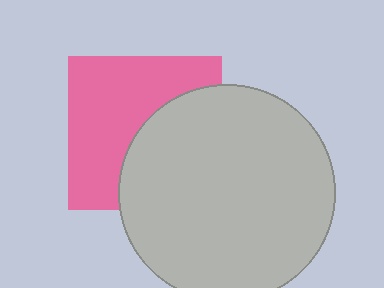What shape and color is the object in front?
The object in front is a light gray circle.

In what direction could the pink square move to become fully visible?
The pink square could move left. That would shift it out from behind the light gray circle entirely.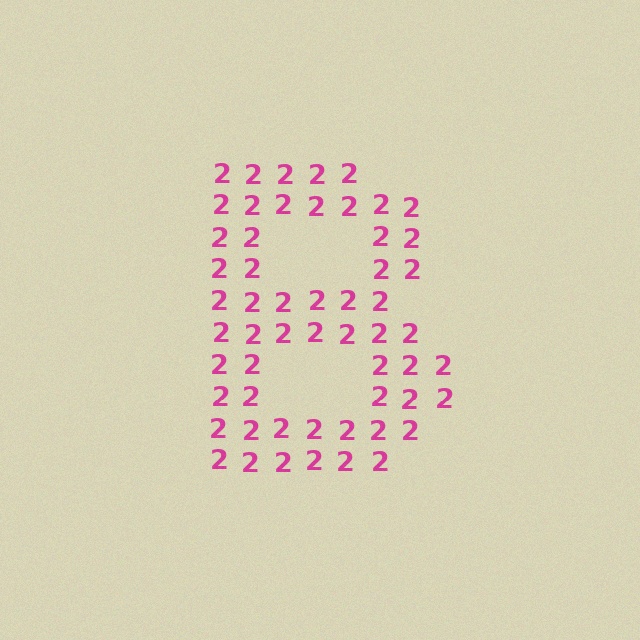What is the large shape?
The large shape is the letter B.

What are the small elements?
The small elements are digit 2's.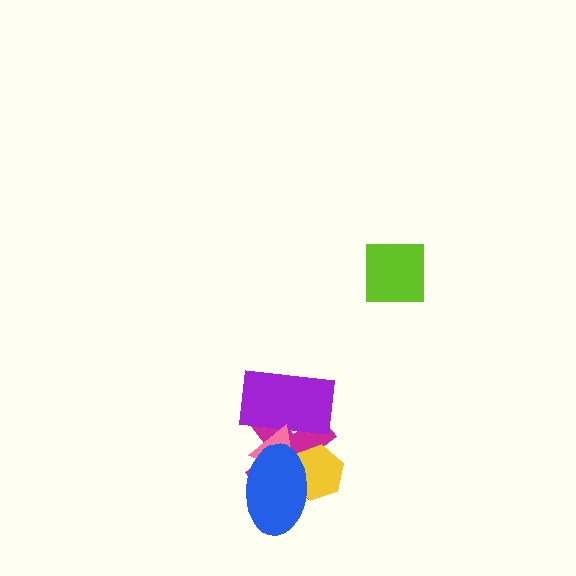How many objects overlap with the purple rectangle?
2 objects overlap with the purple rectangle.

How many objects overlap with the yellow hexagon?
3 objects overlap with the yellow hexagon.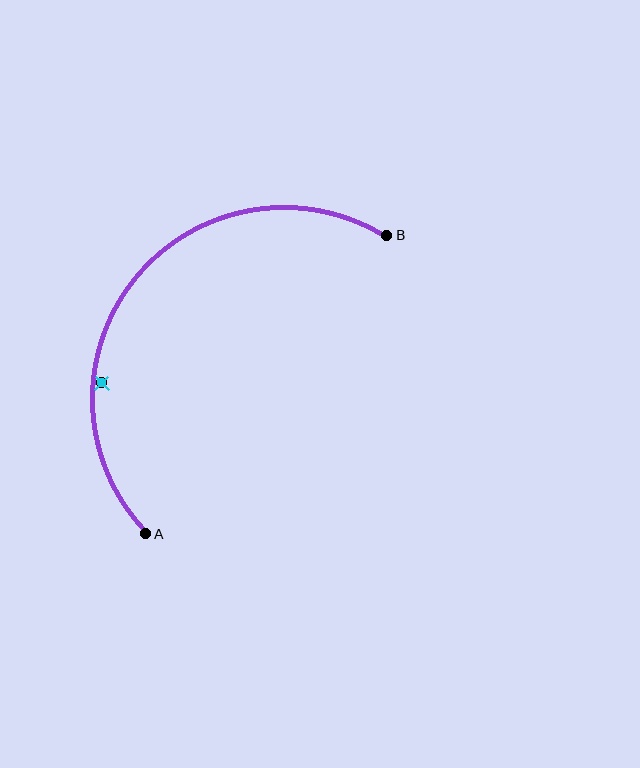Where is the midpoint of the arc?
The arc midpoint is the point on the curve farthest from the straight line joining A and B. It sits above and to the left of that line.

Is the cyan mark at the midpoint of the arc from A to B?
No — the cyan mark does not lie on the arc at all. It sits slightly inside the curve.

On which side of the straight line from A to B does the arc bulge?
The arc bulges above and to the left of the straight line connecting A and B.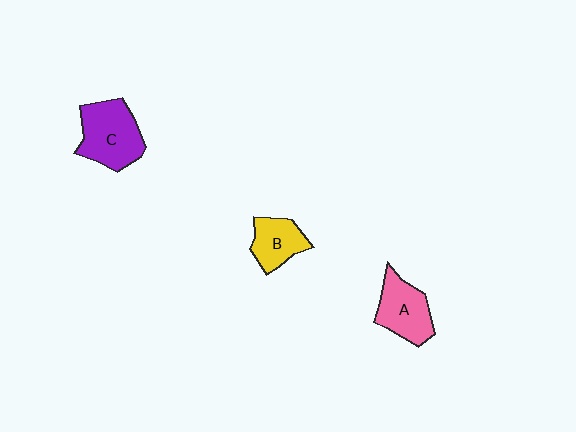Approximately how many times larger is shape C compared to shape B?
Approximately 1.6 times.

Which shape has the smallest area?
Shape B (yellow).